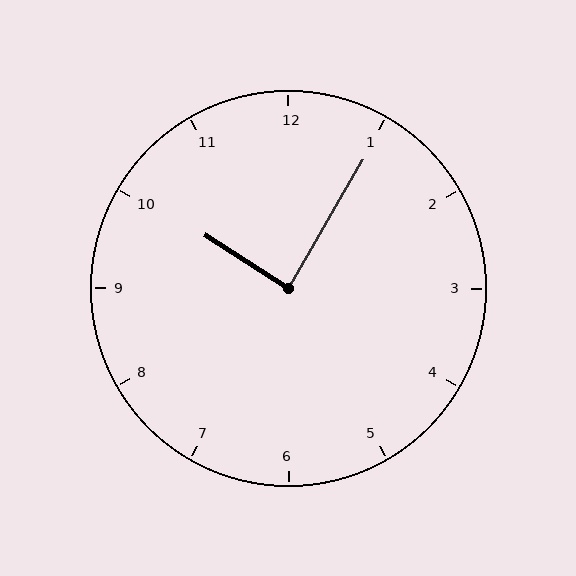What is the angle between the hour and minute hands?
Approximately 88 degrees.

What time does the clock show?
10:05.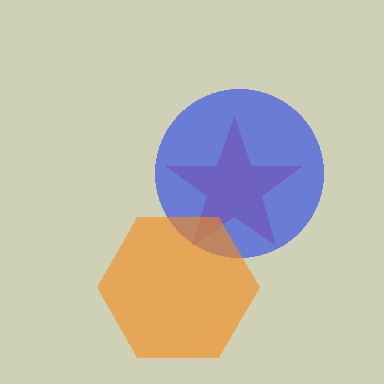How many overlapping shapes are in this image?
There are 3 overlapping shapes in the image.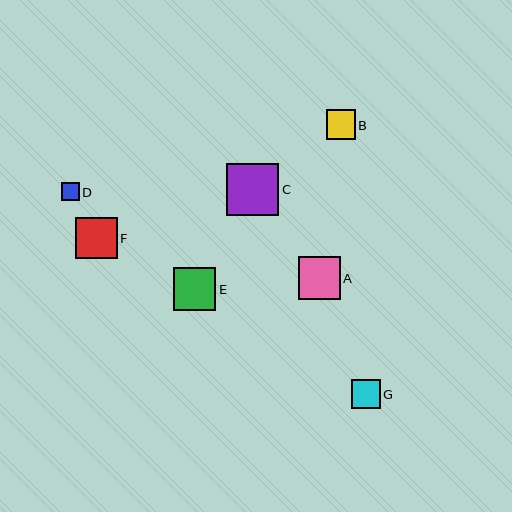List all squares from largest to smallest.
From largest to smallest: C, E, A, F, B, G, D.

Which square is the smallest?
Square D is the smallest with a size of approximately 18 pixels.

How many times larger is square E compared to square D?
Square E is approximately 2.3 times the size of square D.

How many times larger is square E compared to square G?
Square E is approximately 1.5 times the size of square G.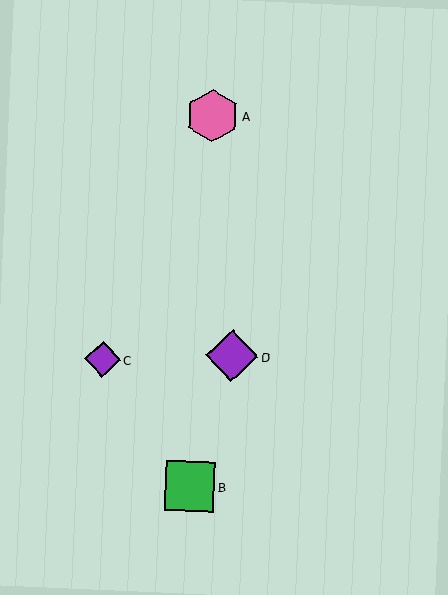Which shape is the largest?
The pink hexagon (labeled A) is the largest.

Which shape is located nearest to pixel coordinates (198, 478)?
The green square (labeled B) at (190, 487) is nearest to that location.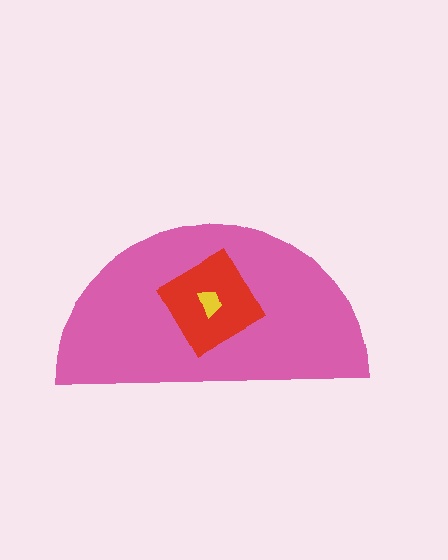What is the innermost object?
The yellow trapezoid.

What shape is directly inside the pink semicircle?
The red diamond.